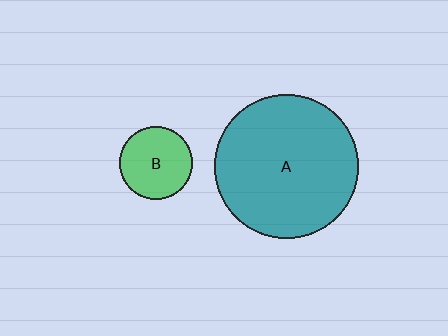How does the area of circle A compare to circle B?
Approximately 3.9 times.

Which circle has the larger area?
Circle A (teal).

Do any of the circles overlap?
No, none of the circles overlap.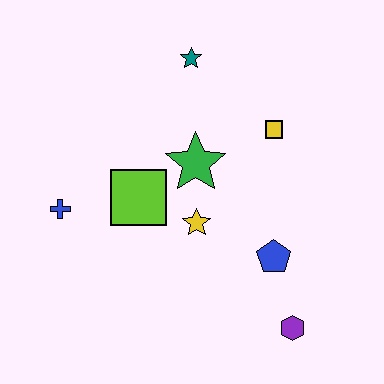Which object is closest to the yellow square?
The green star is closest to the yellow square.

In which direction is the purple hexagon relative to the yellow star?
The purple hexagon is below the yellow star.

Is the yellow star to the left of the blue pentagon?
Yes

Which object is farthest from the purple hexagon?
The teal star is farthest from the purple hexagon.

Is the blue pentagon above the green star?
No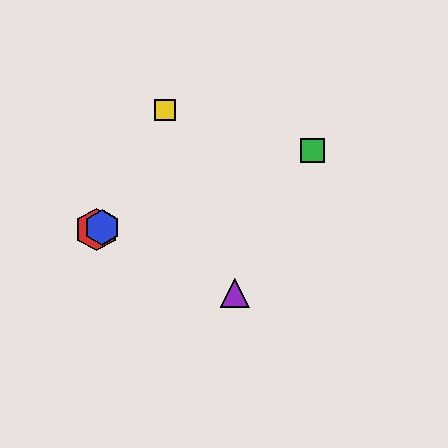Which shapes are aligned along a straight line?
The red hexagon, the blue hexagon, the green square are aligned along a straight line.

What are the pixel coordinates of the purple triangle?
The purple triangle is at (235, 293).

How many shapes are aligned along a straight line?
3 shapes (the red hexagon, the blue hexagon, the green square) are aligned along a straight line.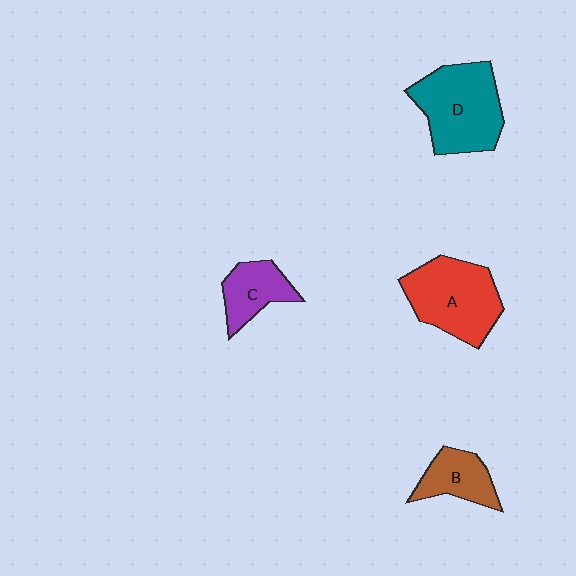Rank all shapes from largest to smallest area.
From largest to smallest: D (teal), A (red), C (purple), B (brown).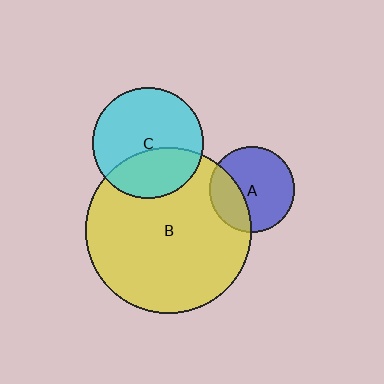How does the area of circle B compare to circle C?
Approximately 2.2 times.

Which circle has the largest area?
Circle B (yellow).